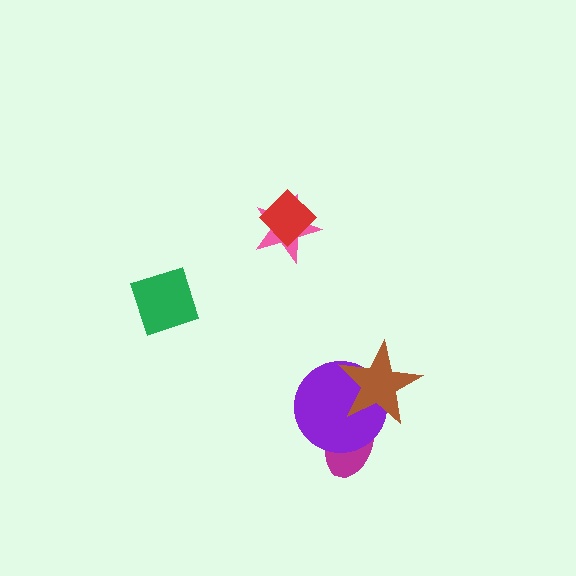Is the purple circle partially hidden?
Yes, it is partially covered by another shape.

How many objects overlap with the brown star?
2 objects overlap with the brown star.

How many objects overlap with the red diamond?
1 object overlaps with the red diamond.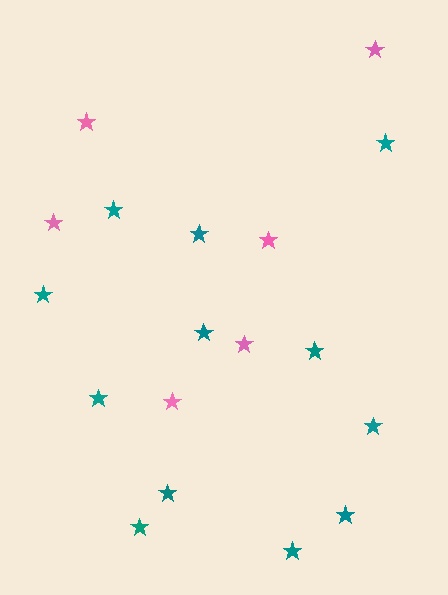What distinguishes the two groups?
There are 2 groups: one group of pink stars (6) and one group of teal stars (12).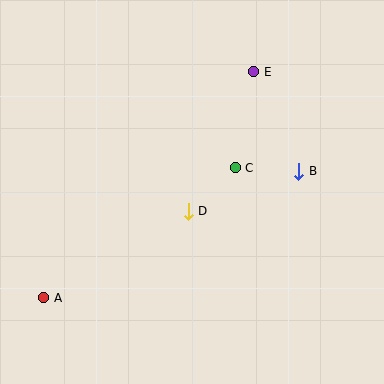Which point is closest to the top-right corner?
Point E is closest to the top-right corner.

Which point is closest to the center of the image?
Point D at (188, 211) is closest to the center.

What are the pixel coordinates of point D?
Point D is at (188, 211).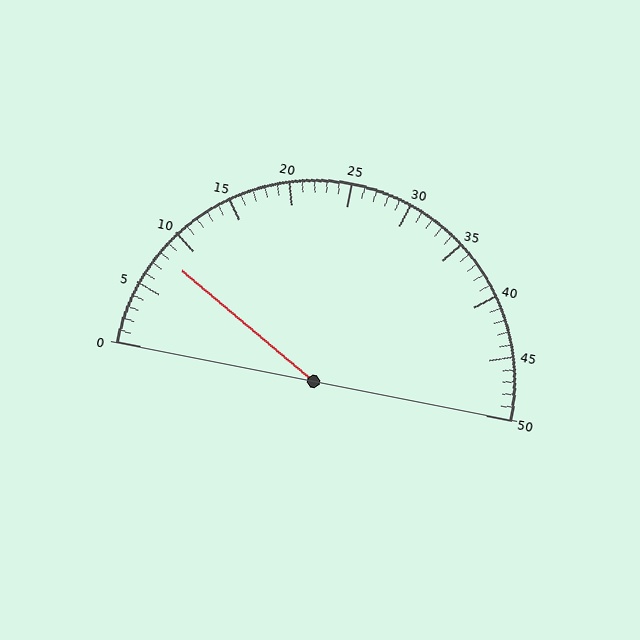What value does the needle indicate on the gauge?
The needle indicates approximately 8.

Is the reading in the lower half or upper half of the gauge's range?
The reading is in the lower half of the range (0 to 50).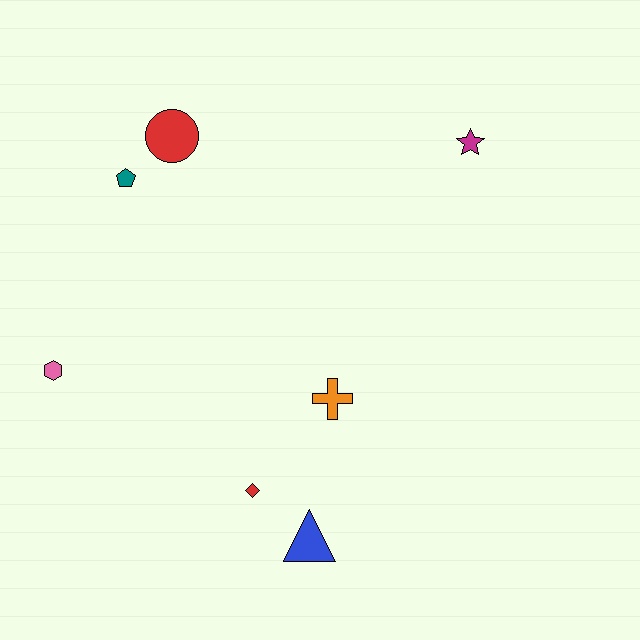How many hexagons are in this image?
There is 1 hexagon.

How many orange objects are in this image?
There is 1 orange object.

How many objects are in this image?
There are 7 objects.